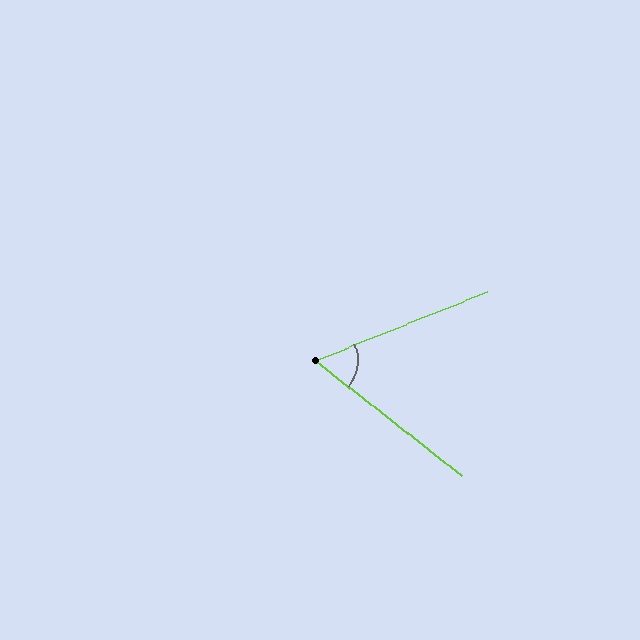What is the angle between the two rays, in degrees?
Approximately 60 degrees.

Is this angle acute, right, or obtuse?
It is acute.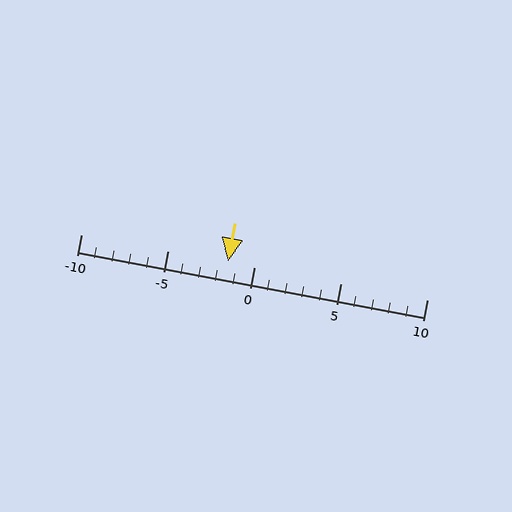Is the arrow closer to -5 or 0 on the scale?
The arrow is closer to 0.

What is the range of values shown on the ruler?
The ruler shows values from -10 to 10.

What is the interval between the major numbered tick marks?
The major tick marks are spaced 5 units apart.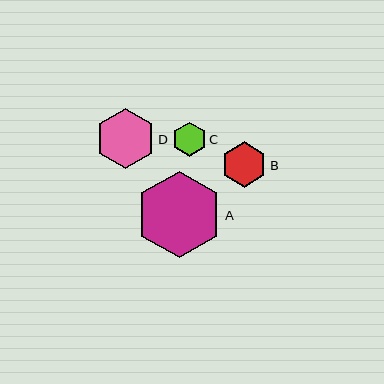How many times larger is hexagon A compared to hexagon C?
Hexagon A is approximately 2.6 times the size of hexagon C.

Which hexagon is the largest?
Hexagon A is the largest with a size of approximately 86 pixels.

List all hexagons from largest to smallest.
From largest to smallest: A, D, B, C.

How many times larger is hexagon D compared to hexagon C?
Hexagon D is approximately 1.8 times the size of hexagon C.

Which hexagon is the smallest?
Hexagon C is the smallest with a size of approximately 34 pixels.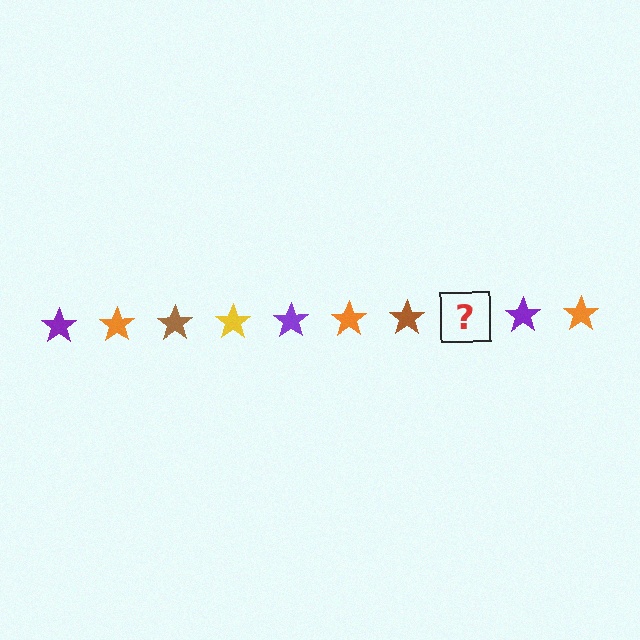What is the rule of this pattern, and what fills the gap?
The rule is that the pattern cycles through purple, orange, brown, yellow stars. The gap should be filled with a yellow star.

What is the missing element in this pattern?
The missing element is a yellow star.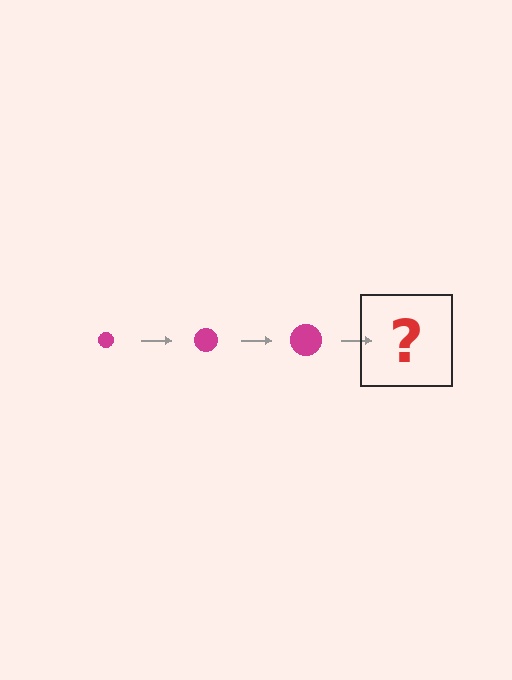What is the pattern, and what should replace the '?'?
The pattern is that the circle gets progressively larger each step. The '?' should be a magenta circle, larger than the previous one.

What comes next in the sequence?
The next element should be a magenta circle, larger than the previous one.